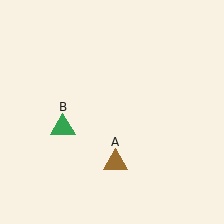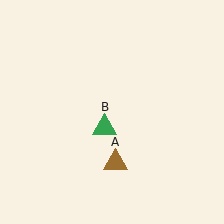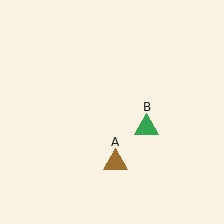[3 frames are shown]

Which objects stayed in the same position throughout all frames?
Brown triangle (object A) remained stationary.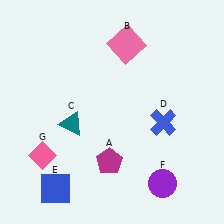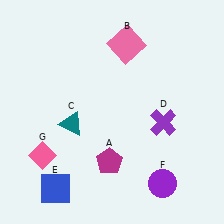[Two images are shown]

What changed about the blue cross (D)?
In Image 1, D is blue. In Image 2, it changed to purple.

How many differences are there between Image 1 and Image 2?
There is 1 difference between the two images.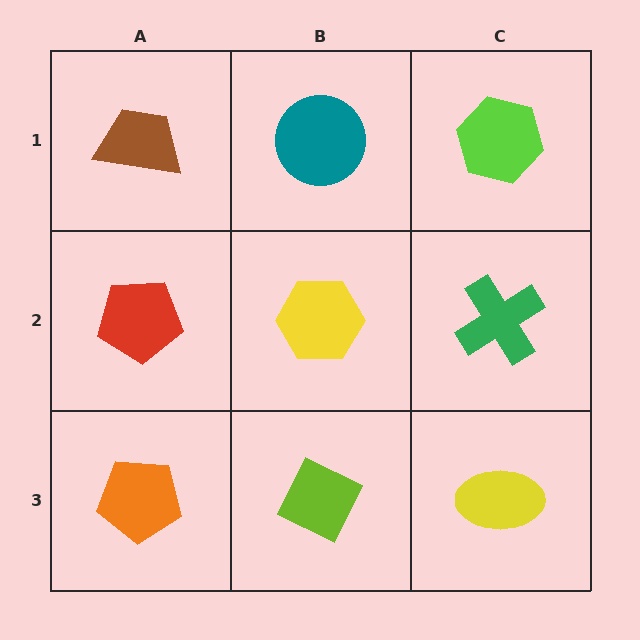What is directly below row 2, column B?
A lime diamond.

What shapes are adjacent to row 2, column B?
A teal circle (row 1, column B), a lime diamond (row 3, column B), a red pentagon (row 2, column A), a green cross (row 2, column C).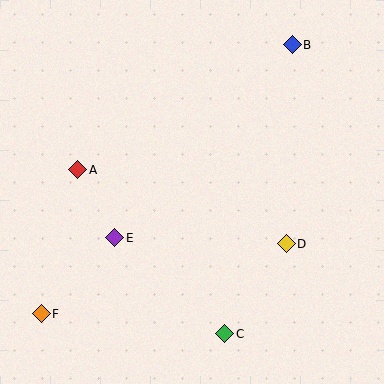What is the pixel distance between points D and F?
The distance between D and F is 255 pixels.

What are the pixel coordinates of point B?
Point B is at (292, 45).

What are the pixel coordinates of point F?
Point F is at (41, 314).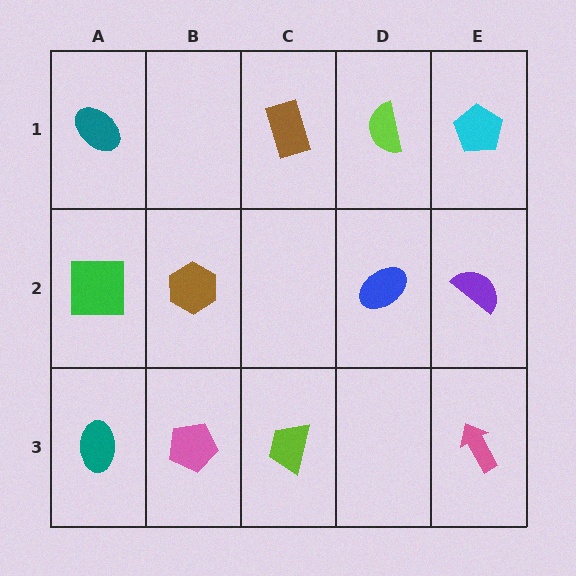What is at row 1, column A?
A teal ellipse.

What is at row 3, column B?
A pink pentagon.